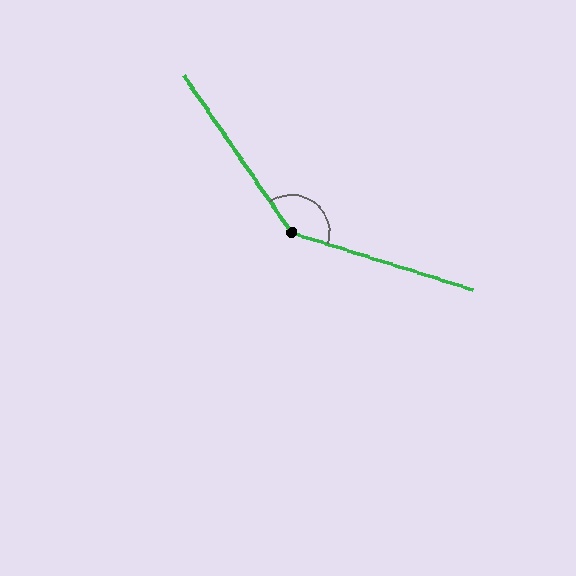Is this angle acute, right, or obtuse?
It is obtuse.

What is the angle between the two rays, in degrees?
Approximately 142 degrees.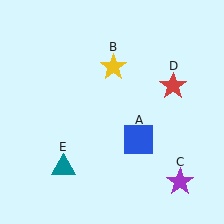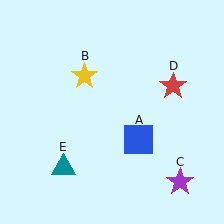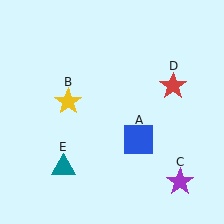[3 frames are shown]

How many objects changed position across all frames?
1 object changed position: yellow star (object B).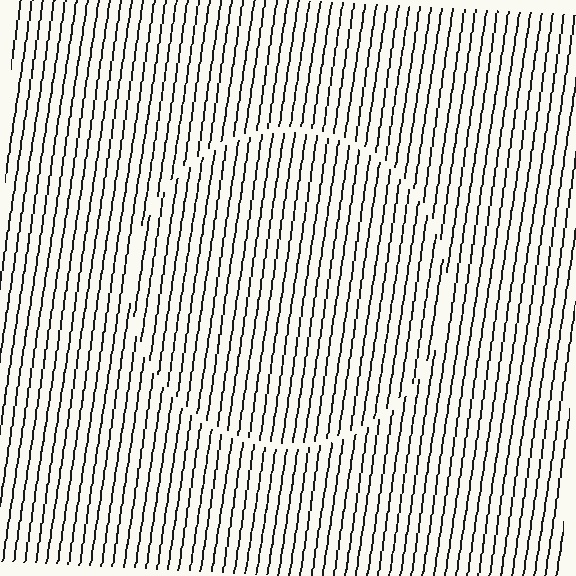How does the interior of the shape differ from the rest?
The interior of the shape contains the same grating, shifted by half a period — the contour is defined by the phase discontinuity where line-ends from the inner and outer gratings abut.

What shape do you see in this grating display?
An illusory circle. The interior of the shape contains the same grating, shifted by half a period — the contour is defined by the phase discontinuity where line-ends from the inner and outer gratings abut.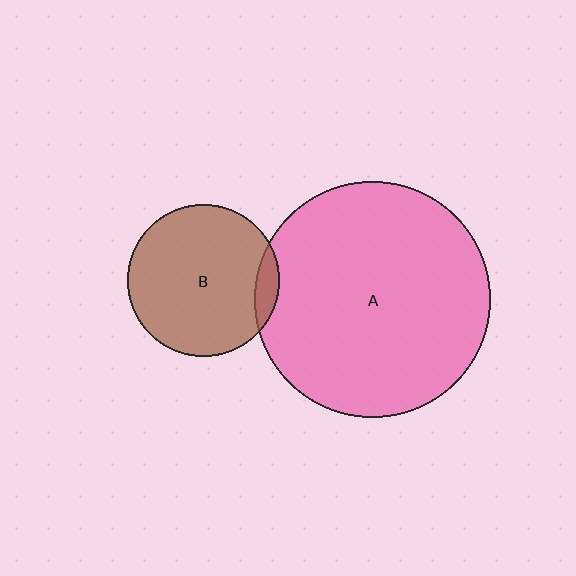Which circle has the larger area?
Circle A (pink).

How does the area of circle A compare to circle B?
Approximately 2.4 times.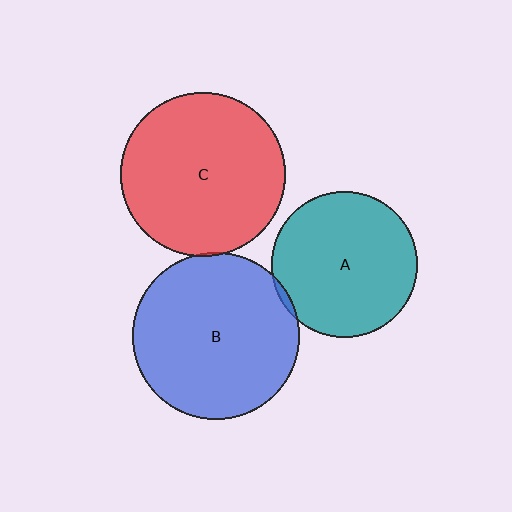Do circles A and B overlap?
Yes.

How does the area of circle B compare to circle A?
Approximately 1.3 times.